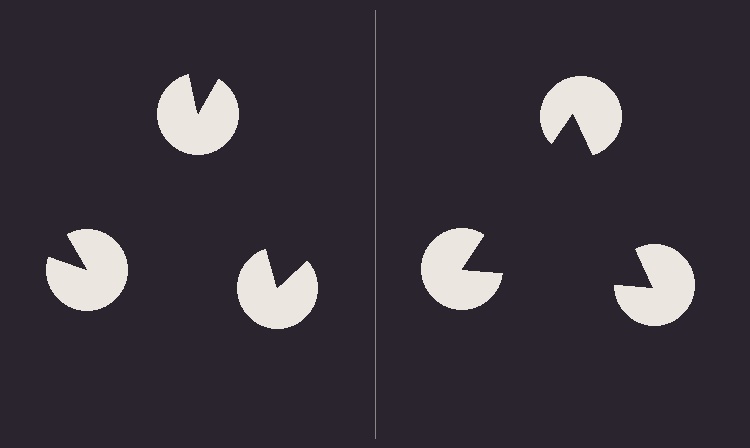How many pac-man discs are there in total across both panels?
6 — 3 on each side.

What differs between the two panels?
The pac-man discs are positioned identically on both sides; only the wedge orientations differ. On the right they align to a triangle; on the left they are misaligned.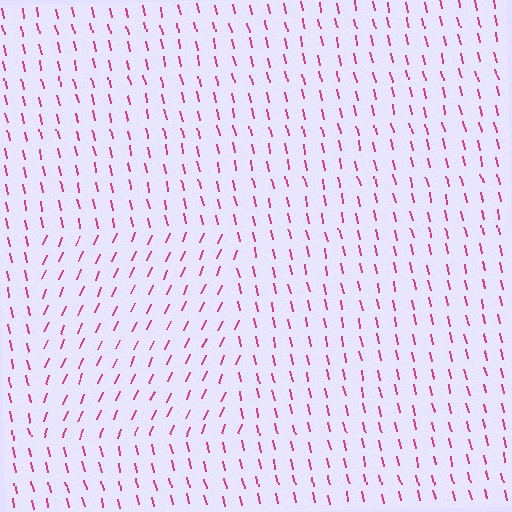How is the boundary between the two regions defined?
The boundary is defined purely by a change in line orientation (approximately 35 degrees difference). All lines are the same color and thickness.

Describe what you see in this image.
The image is filled with small magenta line segments. A rectangle region in the image has lines oriented differently from the surrounding lines, creating a visible texture boundary.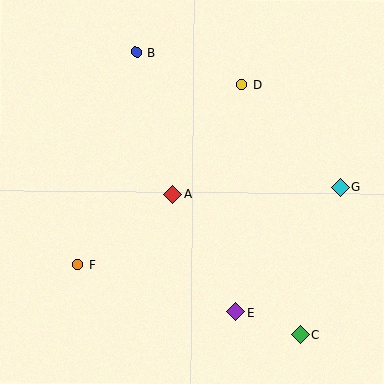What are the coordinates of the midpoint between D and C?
The midpoint between D and C is at (271, 210).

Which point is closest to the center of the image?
Point A at (173, 194) is closest to the center.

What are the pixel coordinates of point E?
Point E is at (236, 312).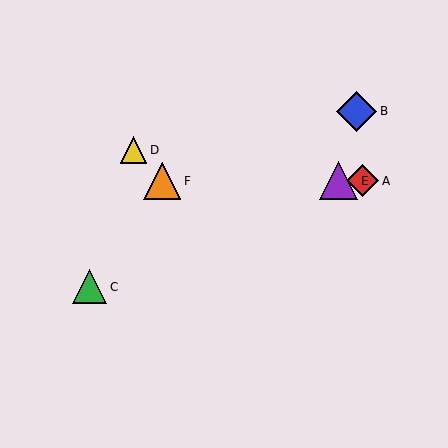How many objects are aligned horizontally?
3 objects (A, E, F) are aligned horizontally.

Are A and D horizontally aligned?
No, A is at y≈181 and D is at y≈150.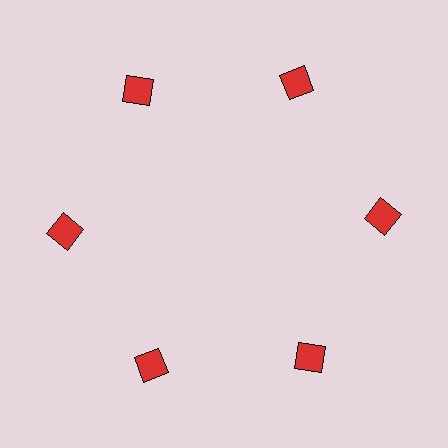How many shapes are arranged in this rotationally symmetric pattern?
There are 6 shapes, arranged in 6 groups of 1.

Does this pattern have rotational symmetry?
Yes, this pattern has 6-fold rotational symmetry. It looks the same after rotating 60 degrees around the center.